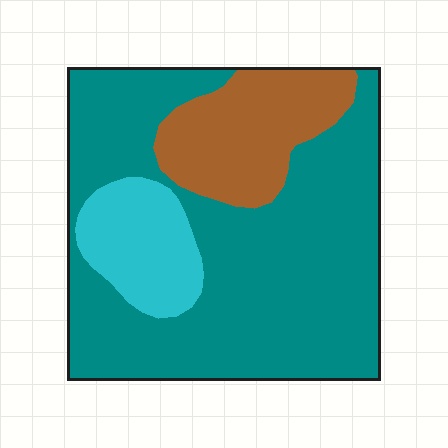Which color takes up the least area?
Cyan, at roughly 15%.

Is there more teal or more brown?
Teal.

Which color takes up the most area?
Teal, at roughly 70%.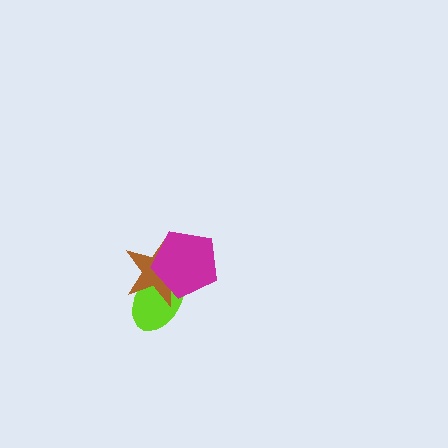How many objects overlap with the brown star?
2 objects overlap with the brown star.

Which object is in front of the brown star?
The magenta pentagon is in front of the brown star.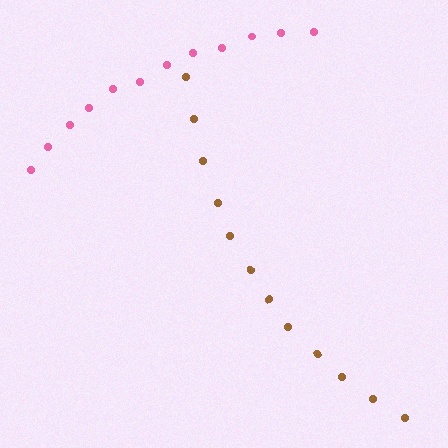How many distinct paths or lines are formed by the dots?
There are 2 distinct paths.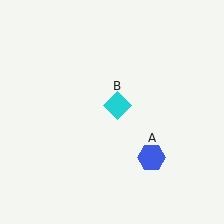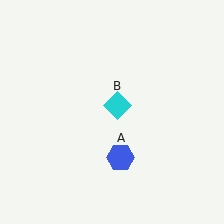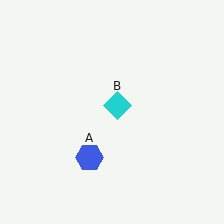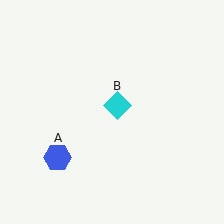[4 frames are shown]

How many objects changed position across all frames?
1 object changed position: blue hexagon (object A).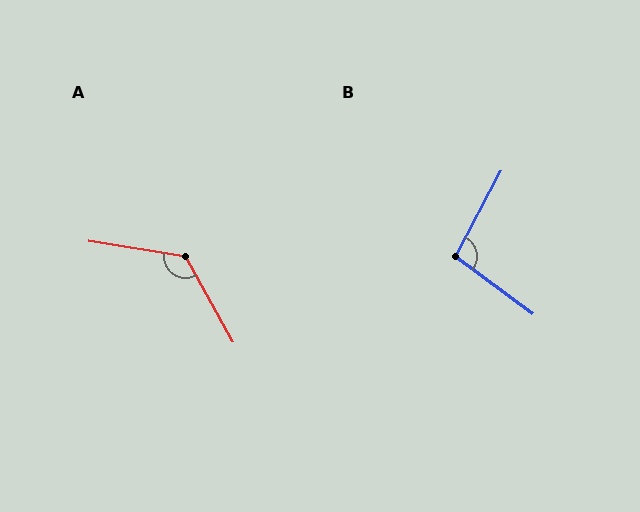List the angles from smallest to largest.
B (99°), A (128°).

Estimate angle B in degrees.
Approximately 99 degrees.